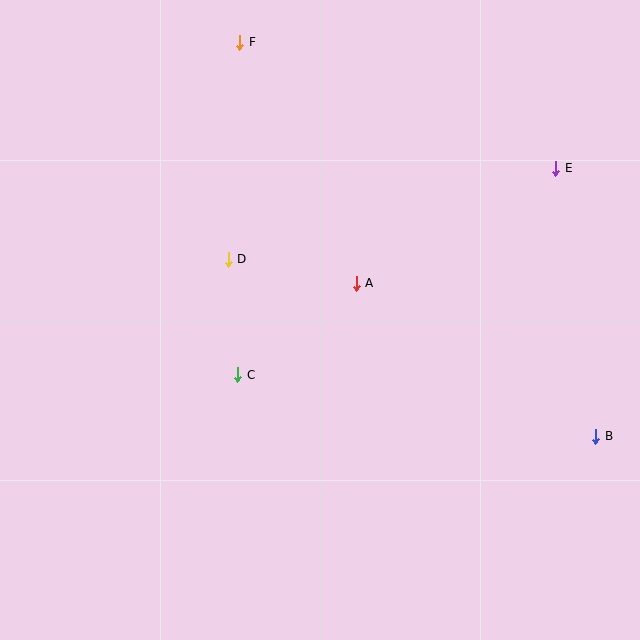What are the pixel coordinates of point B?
Point B is at (596, 436).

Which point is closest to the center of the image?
Point A at (356, 283) is closest to the center.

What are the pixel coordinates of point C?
Point C is at (238, 375).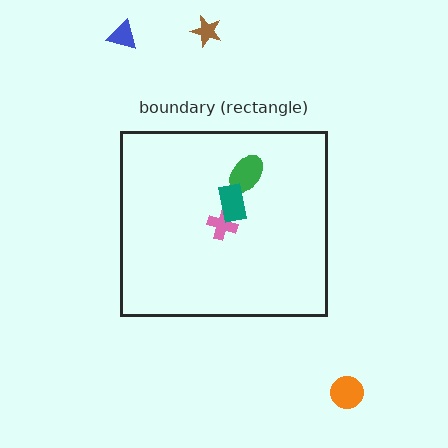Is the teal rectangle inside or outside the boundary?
Inside.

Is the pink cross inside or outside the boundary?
Inside.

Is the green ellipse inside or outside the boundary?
Inside.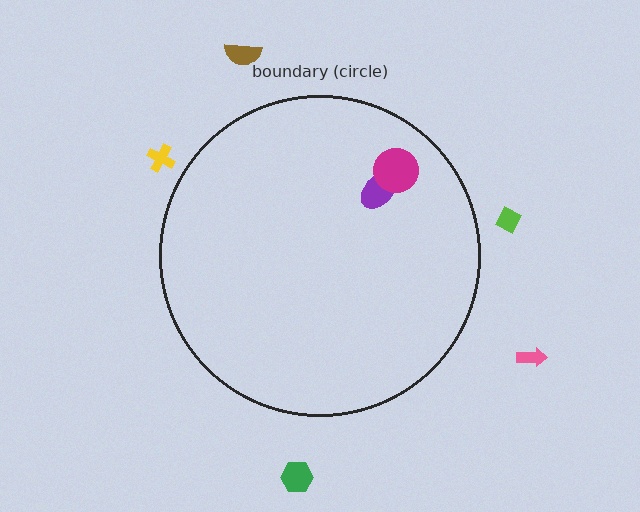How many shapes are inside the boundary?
2 inside, 5 outside.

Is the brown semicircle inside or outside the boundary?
Outside.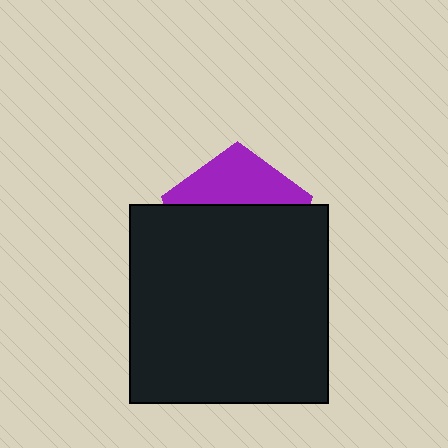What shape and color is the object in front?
The object in front is a black square.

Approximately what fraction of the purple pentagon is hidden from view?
Roughly 65% of the purple pentagon is hidden behind the black square.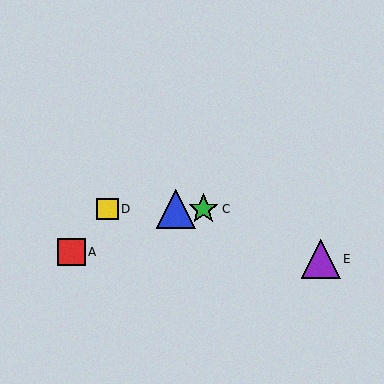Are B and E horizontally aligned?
No, B is at y≈209 and E is at y≈259.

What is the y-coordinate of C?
Object C is at y≈209.